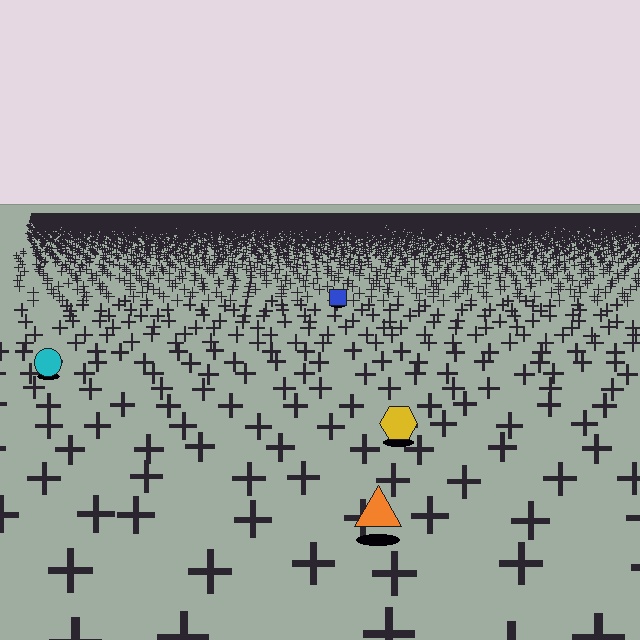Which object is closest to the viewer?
The orange triangle is closest. The texture marks near it are larger and more spread out.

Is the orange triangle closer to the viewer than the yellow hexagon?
Yes. The orange triangle is closer — you can tell from the texture gradient: the ground texture is coarser near it.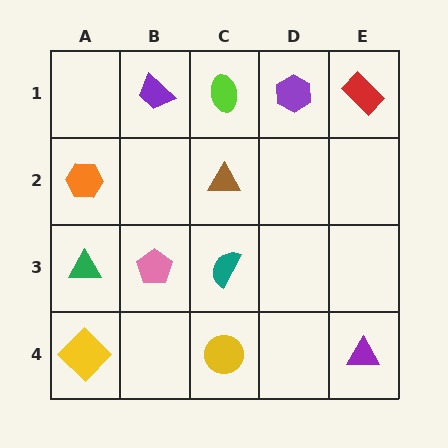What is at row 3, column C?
A teal semicircle.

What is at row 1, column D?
A purple hexagon.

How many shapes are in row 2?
2 shapes.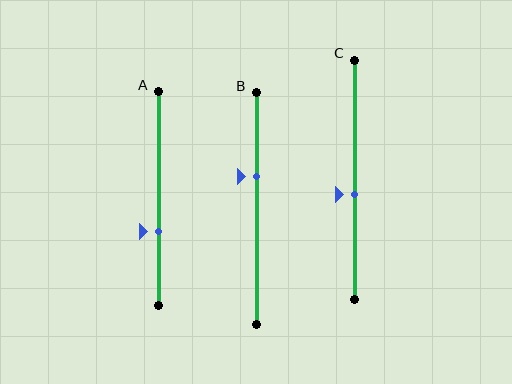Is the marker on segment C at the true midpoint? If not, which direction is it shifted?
No, the marker on segment C is shifted downward by about 6% of the segment length.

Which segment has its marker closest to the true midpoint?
Segment C has its marker closest to the true midpoint.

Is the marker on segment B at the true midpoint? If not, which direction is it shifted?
No, the marker on segment B is shifted upward by about 14% of the segment length.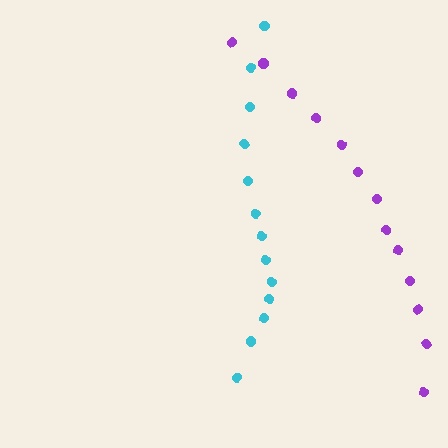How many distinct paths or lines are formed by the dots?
There are 2 distinct paths.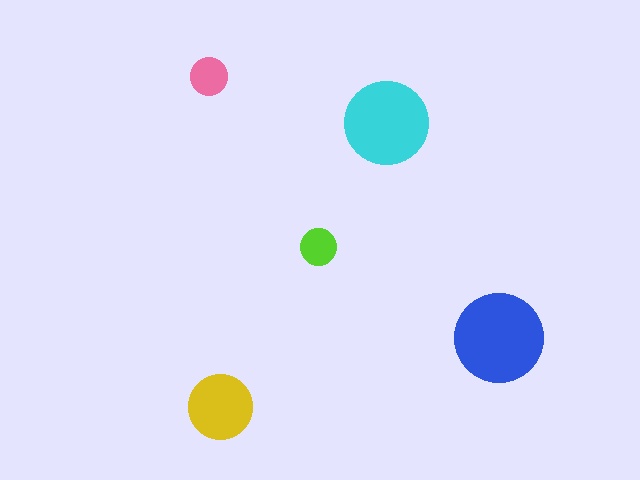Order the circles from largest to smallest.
the blue one, the cyan one, the yellow one, the pink one, the lime one.